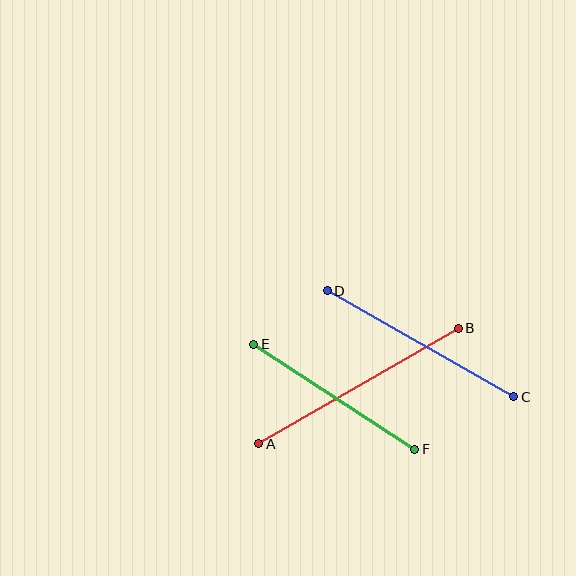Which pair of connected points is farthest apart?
Points A and B are farthest apart.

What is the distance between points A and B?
The distance is approximately 230 pixels.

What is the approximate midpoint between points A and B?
The midpoint is at approximately (359, 386) pixels.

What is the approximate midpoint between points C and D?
The midpoint is at approximately (421, 344) pixels.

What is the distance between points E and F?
The distance is approximately 192 pixels.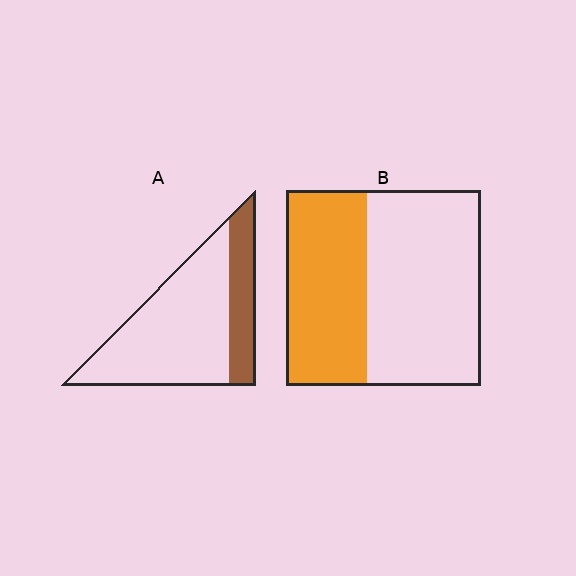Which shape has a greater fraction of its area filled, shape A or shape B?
Shape B.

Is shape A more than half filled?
No.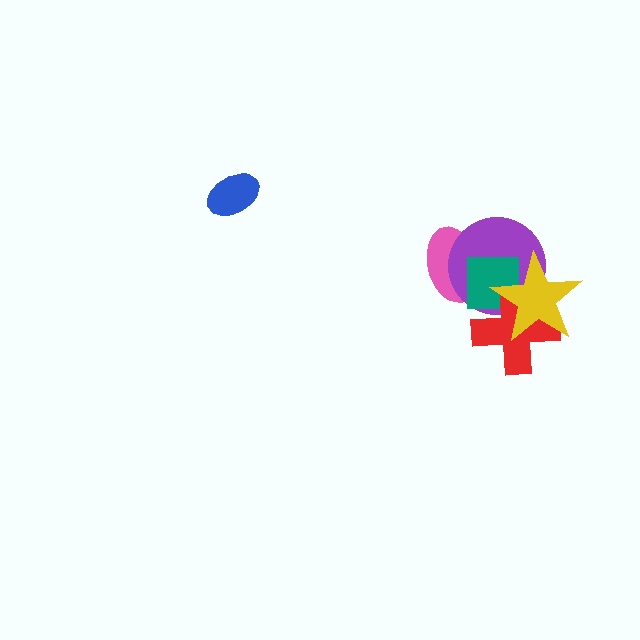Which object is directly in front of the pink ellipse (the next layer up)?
The purple circle is directly in front of the pink ellipse.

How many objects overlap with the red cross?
3 objects overlap with the red cross.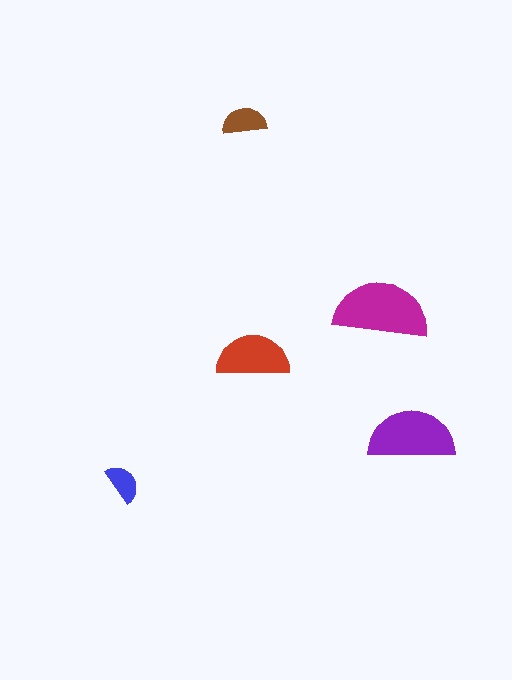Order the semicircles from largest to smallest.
the magenta one, the purple one, the red one, the brown one, the blue one.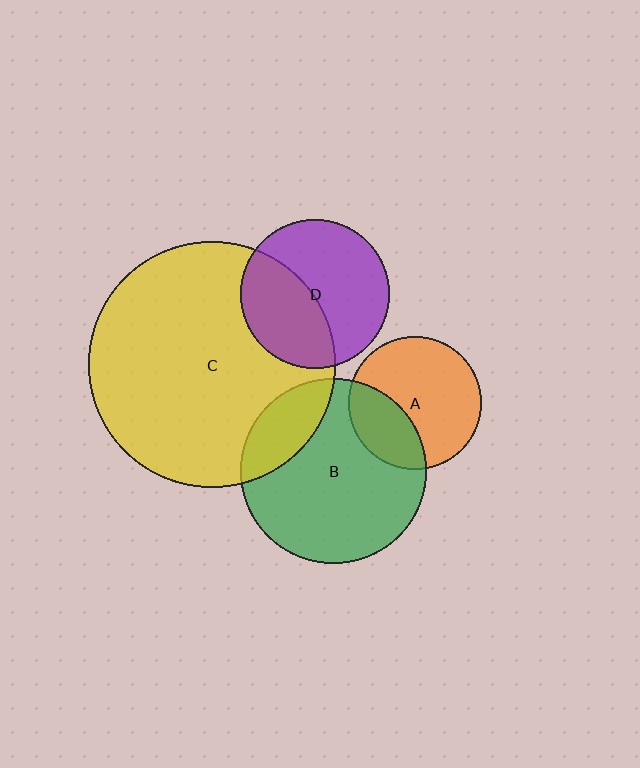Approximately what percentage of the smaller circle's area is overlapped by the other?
Approximately 45%.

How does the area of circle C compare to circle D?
Approximately 2.8 times.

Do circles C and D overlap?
Yes.